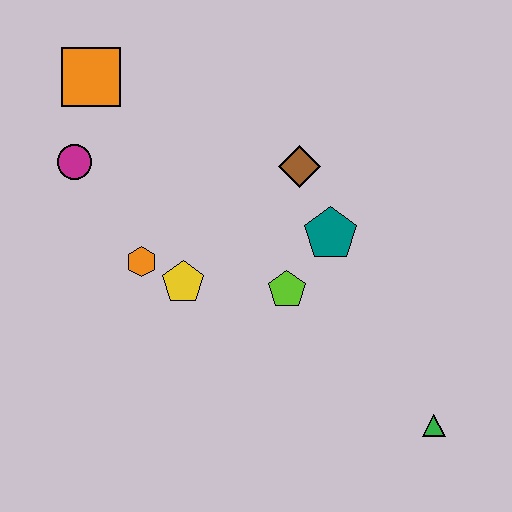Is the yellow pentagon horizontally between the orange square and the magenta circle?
No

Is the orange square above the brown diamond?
Yes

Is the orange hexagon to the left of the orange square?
No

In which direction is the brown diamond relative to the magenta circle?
The brown diamond is to the right of the magenta circle.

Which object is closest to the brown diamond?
The teal pentagon is closest to the brown diamond.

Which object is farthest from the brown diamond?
The green triangle is farthest from the brown diamond.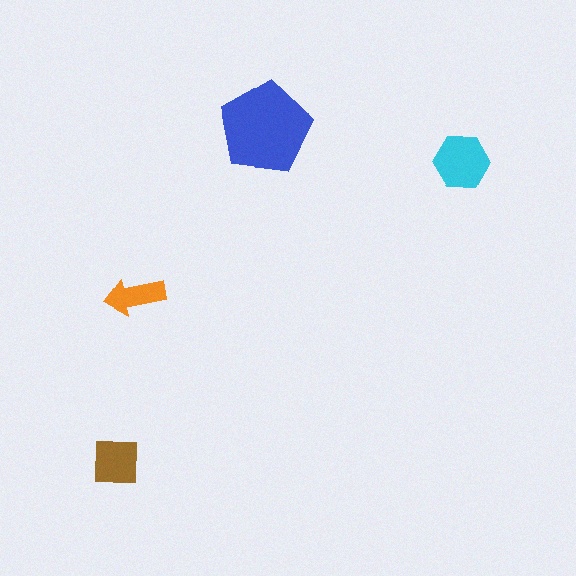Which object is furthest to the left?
The brown square is leftmost.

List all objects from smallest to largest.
The orange arrow, the brown square, the cyan hexagon, the blue pentagon.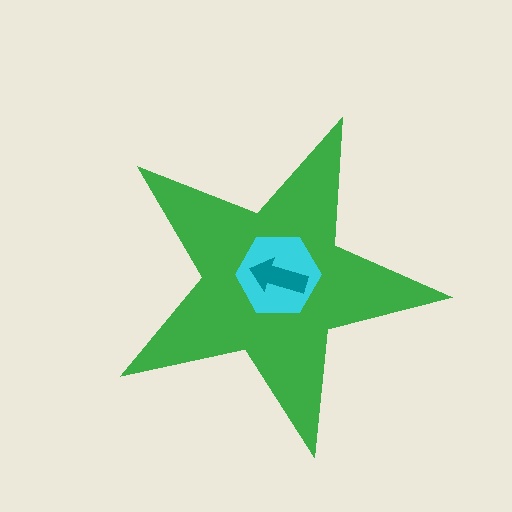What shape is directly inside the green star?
The cyan hexagon.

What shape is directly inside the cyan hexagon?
The teal arrow.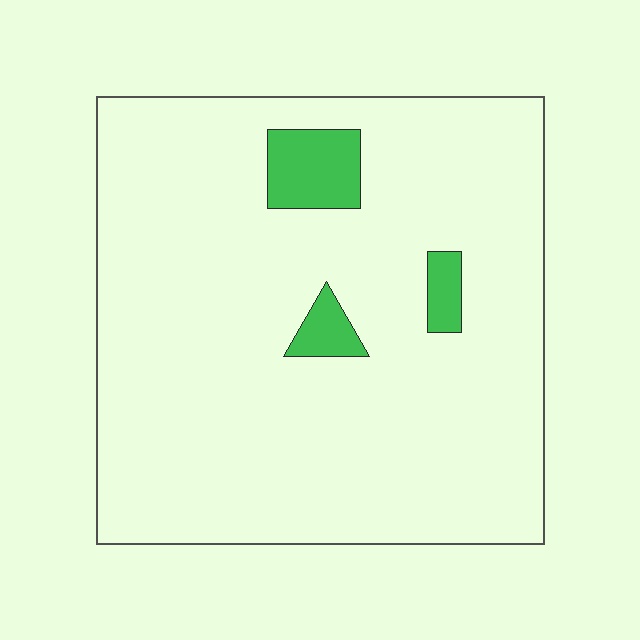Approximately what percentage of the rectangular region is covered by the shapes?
Approximately 5%.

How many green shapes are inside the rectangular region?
3.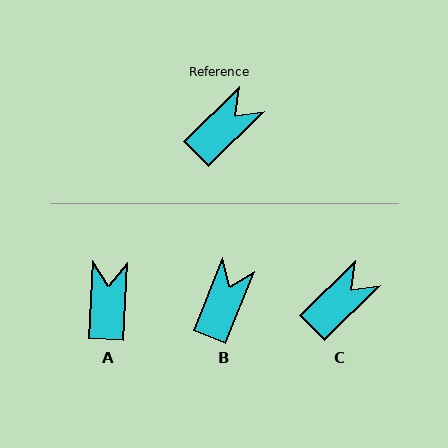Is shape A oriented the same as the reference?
No, it is off by about 43 degrees.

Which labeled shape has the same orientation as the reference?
C.